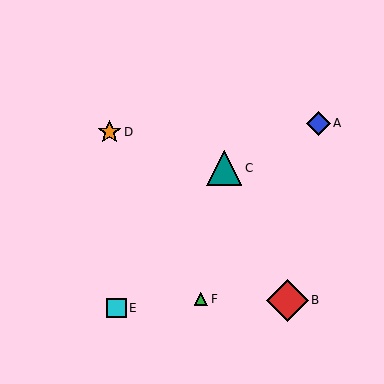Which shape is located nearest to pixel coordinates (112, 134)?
The orange star (labeled D) at (109, 132) is nearest to that location.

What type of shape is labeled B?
Shape B is a red diamond.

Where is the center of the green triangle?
The center of the green triangle is at (201, 299).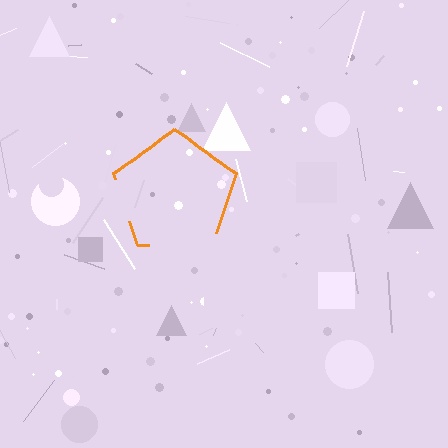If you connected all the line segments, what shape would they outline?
They would outline a pentagon.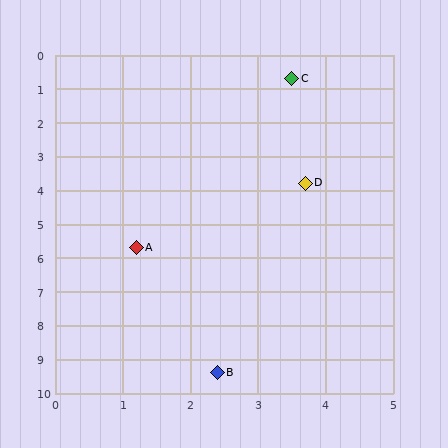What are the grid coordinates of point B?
Point B is at approximately (2.4, 9.4).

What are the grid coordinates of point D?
Point D is at approximately (3.7, 3.8).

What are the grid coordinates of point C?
Point C is at approximately (3.5, 0.7).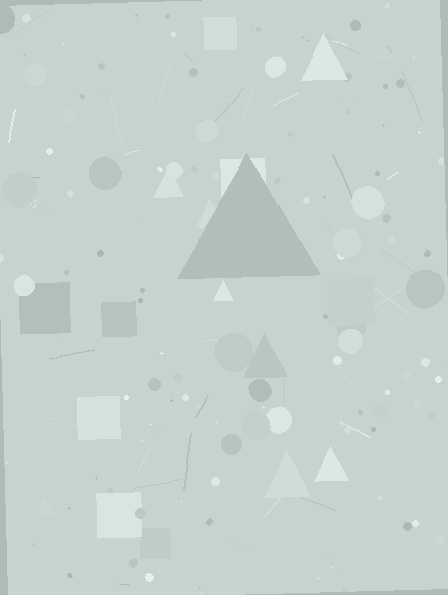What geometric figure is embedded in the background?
A triangle is embedded in the background.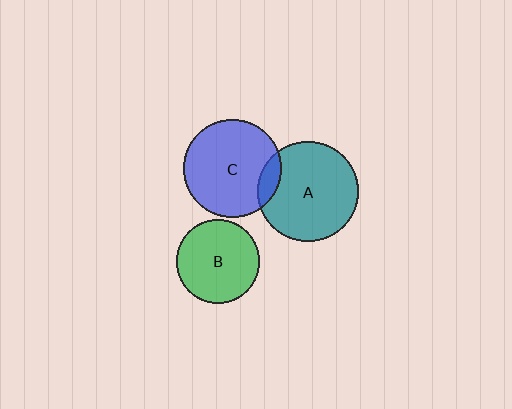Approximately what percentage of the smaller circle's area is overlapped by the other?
Approximately 10%.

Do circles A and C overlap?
Yes.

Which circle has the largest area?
Circle A (teal).